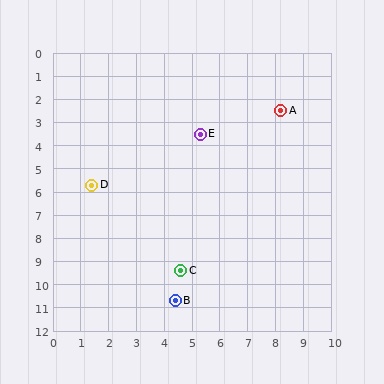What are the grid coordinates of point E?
Point E is at approximately (5.3, 3.5).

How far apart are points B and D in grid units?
Points B and D are about 5.8 grid units apart.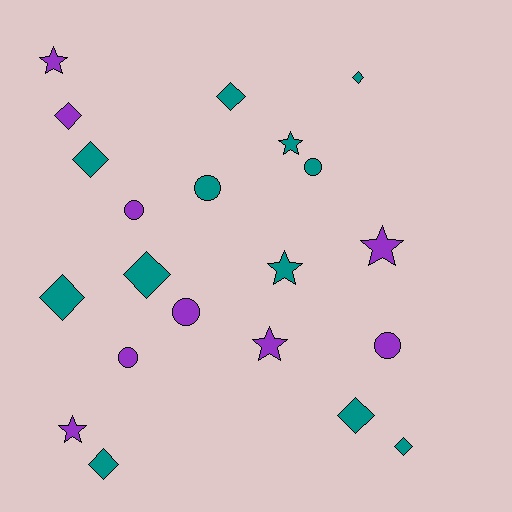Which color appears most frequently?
Teal, with 12 objects.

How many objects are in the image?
There are 21 objects.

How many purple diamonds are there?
There is 1 purple diamond.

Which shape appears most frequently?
Diamond, with 9 objects.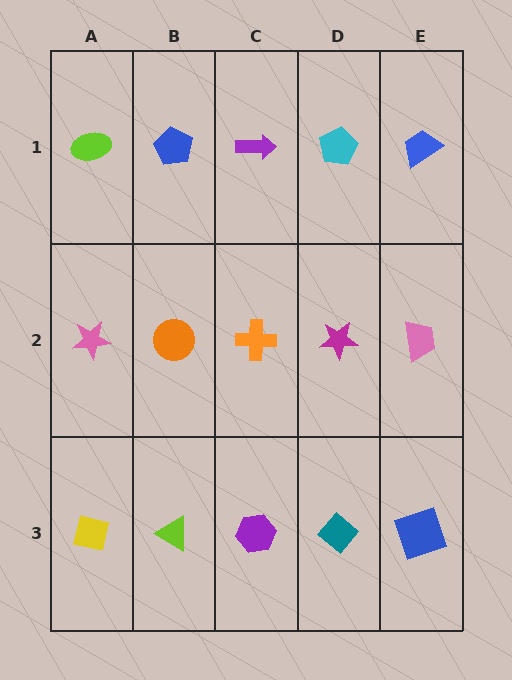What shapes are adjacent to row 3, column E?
A pink trapezoid (row 2, column E), a teal diamond (row 3, column D).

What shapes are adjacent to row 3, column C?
An orange cross (row 2, column C), a lime triangle (row 3, column B), a teal diamond (row 3, column D).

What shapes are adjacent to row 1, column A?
A pink star (row 2, column A), a blue pentagon (row 1, column B).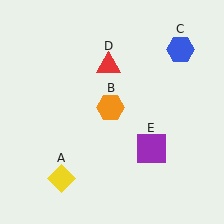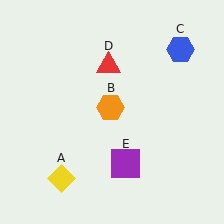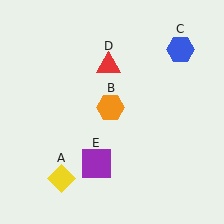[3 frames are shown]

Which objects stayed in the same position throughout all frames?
Yellow diamond (object A) and orange hexagon (object B) and blue hexagon (object C) and red triangle (object D) remained stationary.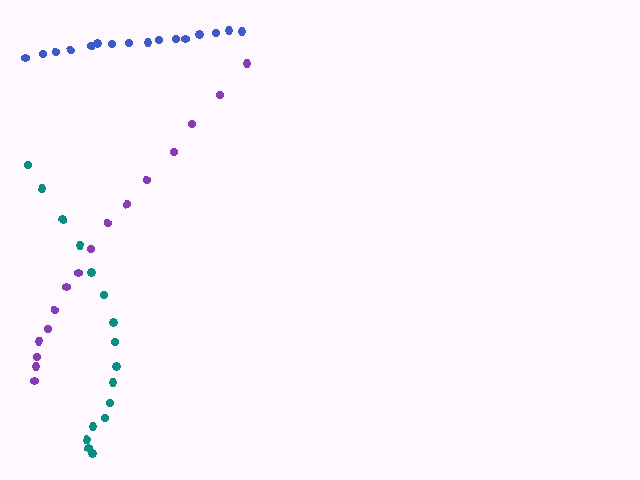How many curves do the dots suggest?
There are 3 distinct paths.